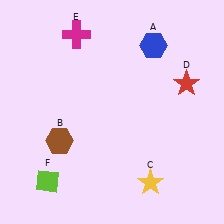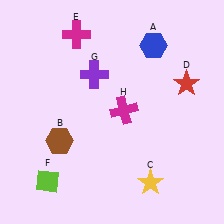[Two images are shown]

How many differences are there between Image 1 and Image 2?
There are 2 differences between the two images.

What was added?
A purple cross (G), a magenta cross (H) were added in Image 2.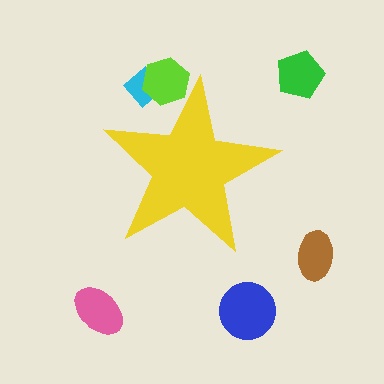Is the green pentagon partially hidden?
No, the green pentagon is fully visible.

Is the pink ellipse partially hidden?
No, the pink ellipse is fully visible.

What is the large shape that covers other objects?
A yellow star.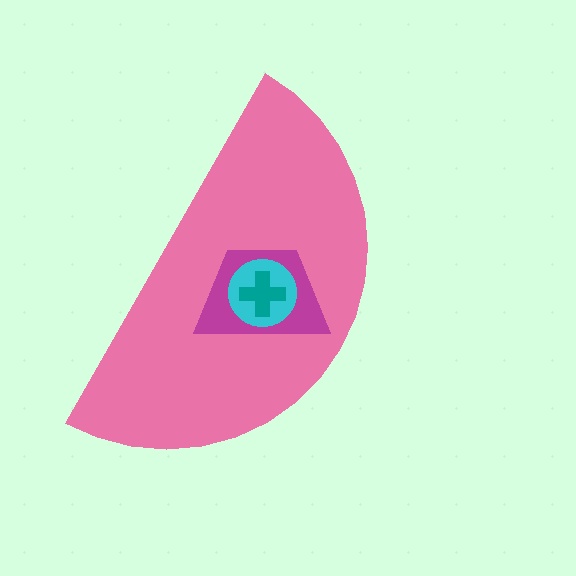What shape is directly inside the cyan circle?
The teal cross.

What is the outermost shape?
The pink semicircle.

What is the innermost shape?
The teal cross.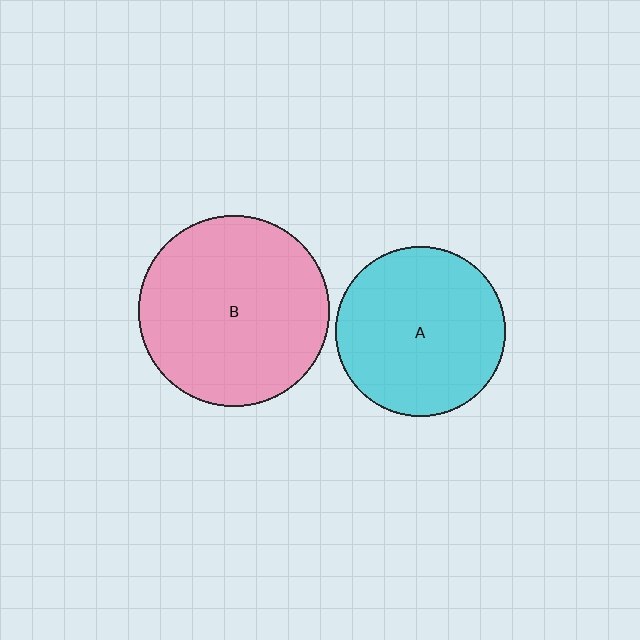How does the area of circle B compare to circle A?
Approximately 1.3 times.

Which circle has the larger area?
Circle B (pink).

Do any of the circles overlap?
No, none of the circles overlap.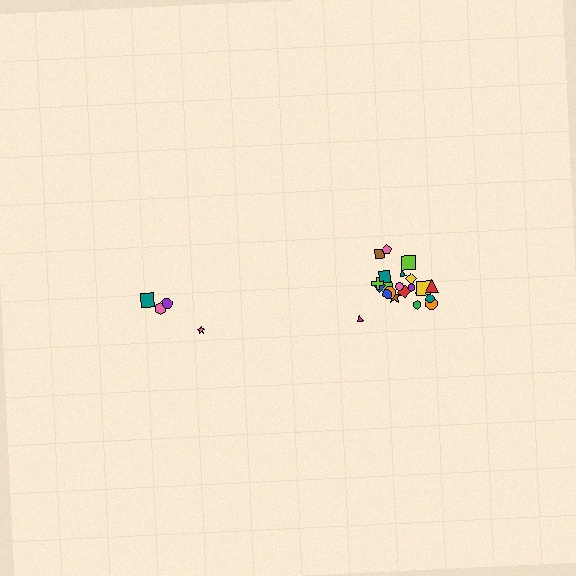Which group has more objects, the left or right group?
The right group.